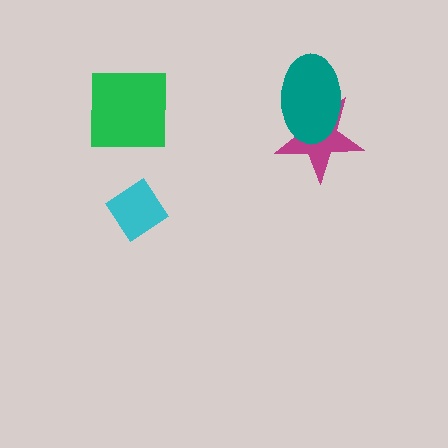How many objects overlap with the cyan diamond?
0 objects overlap with the cyan diamond.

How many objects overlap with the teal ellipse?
1 object overlaps with the teal ellipse.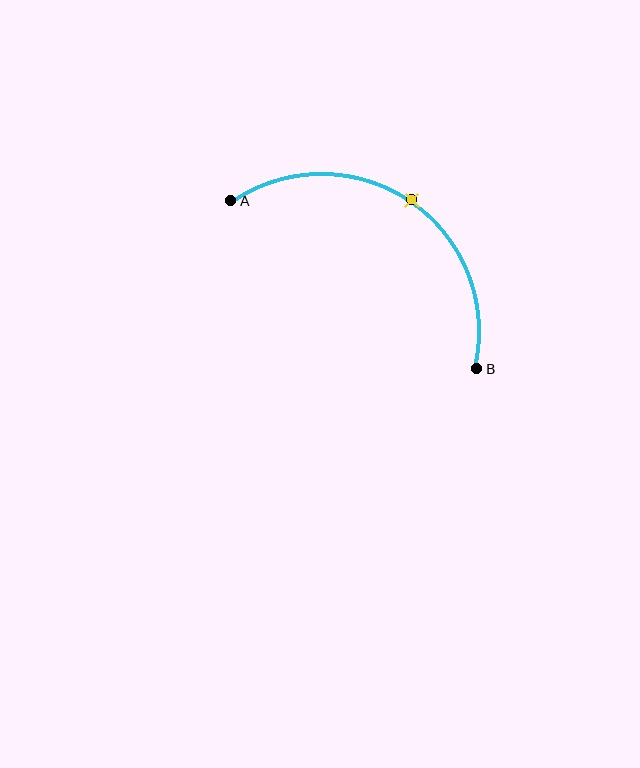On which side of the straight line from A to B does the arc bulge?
The arc bulges above and to the right of the straight line connecting A and B.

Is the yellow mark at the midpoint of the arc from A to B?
Yes. The yellow mark lies on the arc at equal arc-length from both A and B — it is the arc midpoint.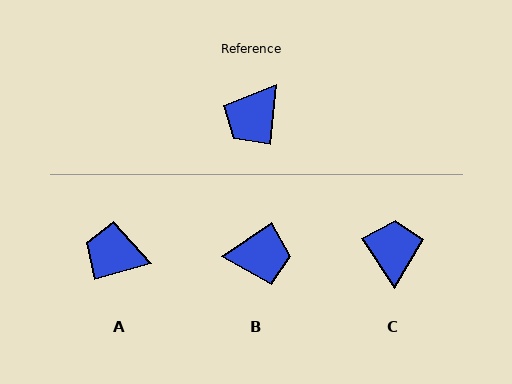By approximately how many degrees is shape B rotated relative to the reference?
Approximately 129 degrees counter-clockwise.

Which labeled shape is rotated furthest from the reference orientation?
C, about 142 degrees away.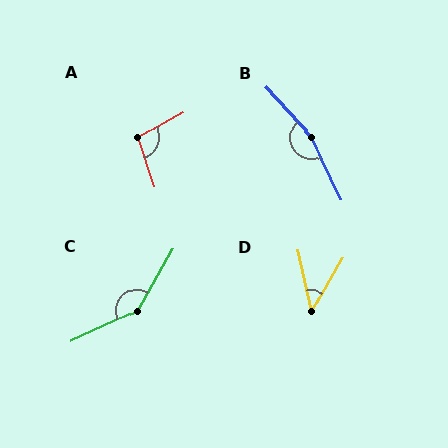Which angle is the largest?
B, at approximately 163 degrees.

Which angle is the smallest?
D, at approximately 42 degrees.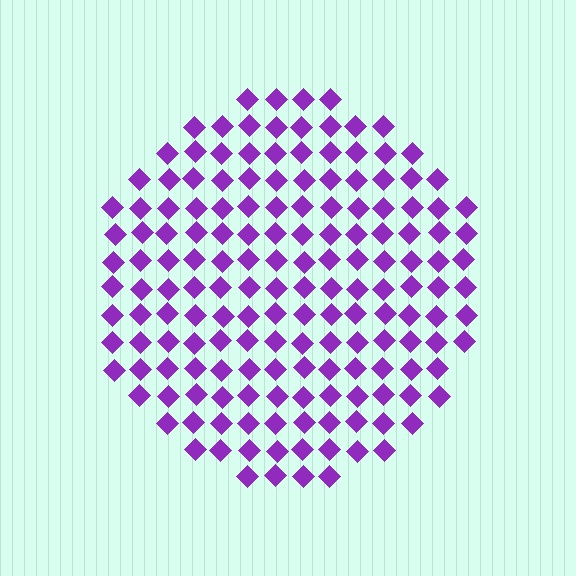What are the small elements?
The small elements are diamonds.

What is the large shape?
The large shape is a circle.